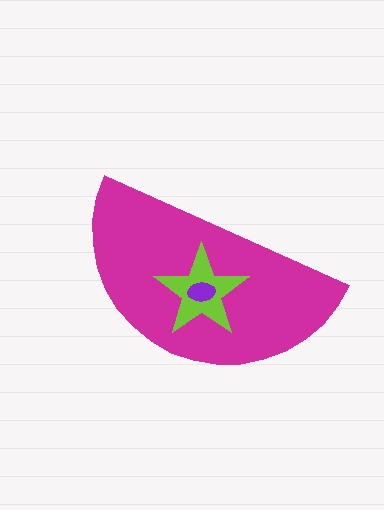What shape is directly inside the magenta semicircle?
The lime star.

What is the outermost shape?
The magenta semicircle.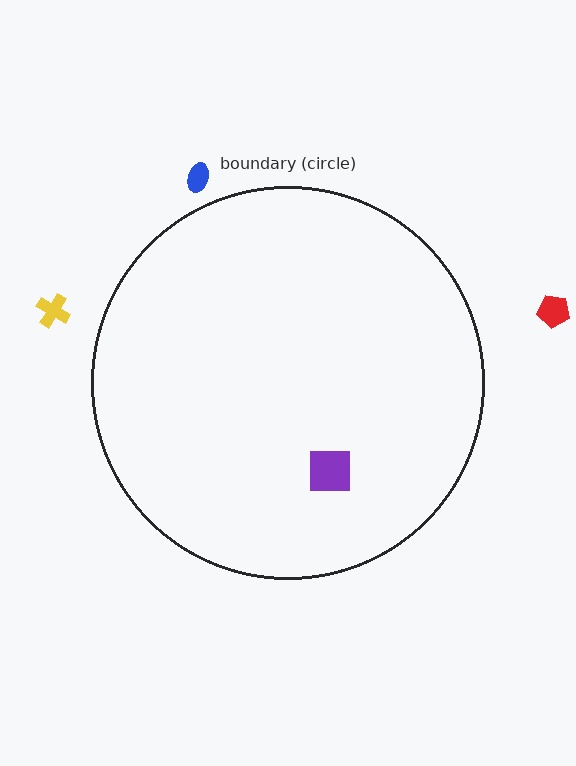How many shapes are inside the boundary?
1 inside, 3 outside.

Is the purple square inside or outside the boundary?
Inside.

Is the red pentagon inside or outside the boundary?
Outside.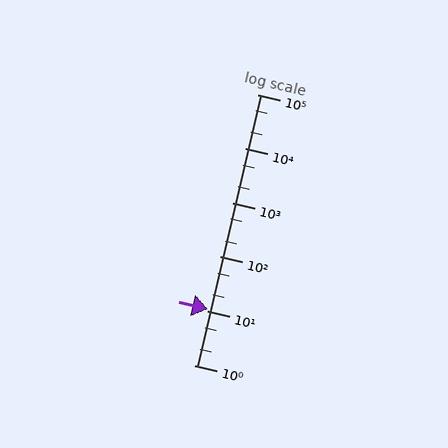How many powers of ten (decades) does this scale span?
The scale spans 5 decades, from 1 to 100000.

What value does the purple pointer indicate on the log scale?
The pointer indicates approximately 11.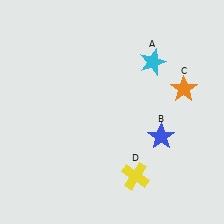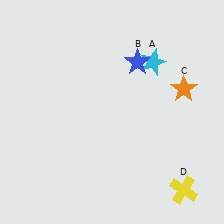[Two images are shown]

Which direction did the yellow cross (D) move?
The yellow cross (D) moved right.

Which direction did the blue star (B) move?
The blue star (B) moved up.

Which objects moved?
The objects that moved are: the blue star (B), the yellow cross (D).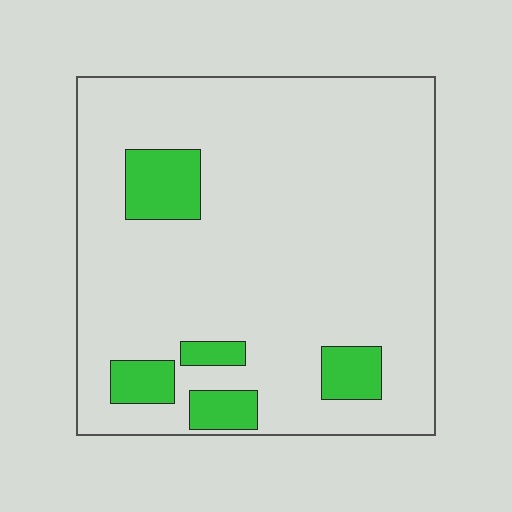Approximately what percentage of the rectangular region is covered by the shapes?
Approximately 10%.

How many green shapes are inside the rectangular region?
5.